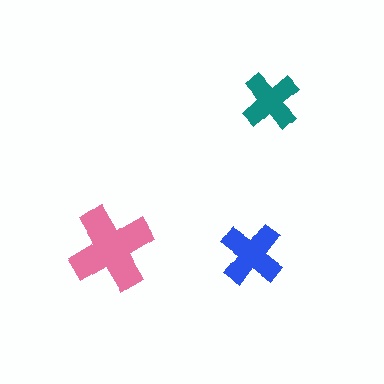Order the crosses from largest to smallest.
the pink one, the blue one, the teal one.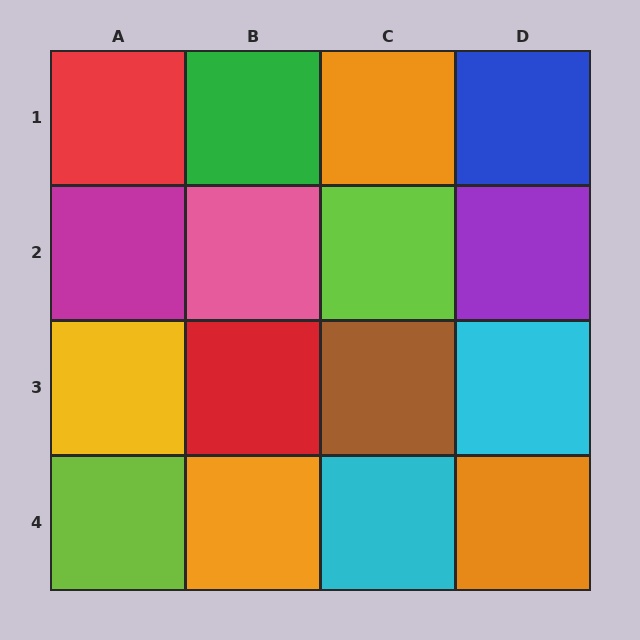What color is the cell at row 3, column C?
Brown.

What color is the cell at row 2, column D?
Purple.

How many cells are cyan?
2 cells are cyan.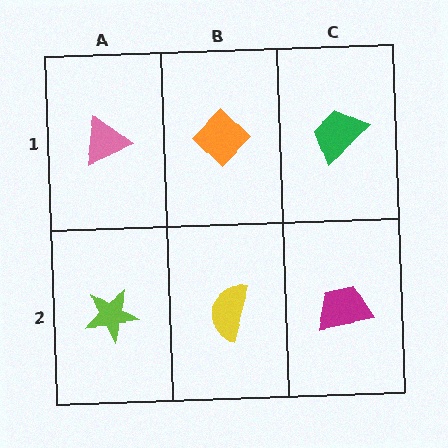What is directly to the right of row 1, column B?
A green trapezoid.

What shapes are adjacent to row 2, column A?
A pink triangle (row 1, column A), a yellow semicircle (row 2, column B).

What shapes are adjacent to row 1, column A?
A lime star (row 2, column A), an orange diamond (row 1, column B).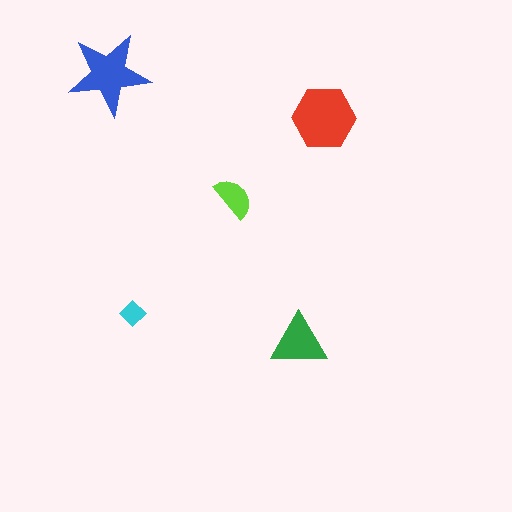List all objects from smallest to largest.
The cyan diamond, the lime semicircle, the green triangle, the blue star, the red hexagon.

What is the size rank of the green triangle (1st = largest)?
3rd.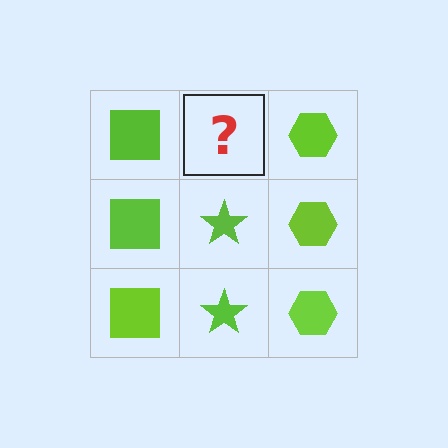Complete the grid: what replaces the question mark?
The question mark should be replaced with a lime star.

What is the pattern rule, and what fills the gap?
The rule is that each column has a consistent shape. The gap should be filled with a lime star.